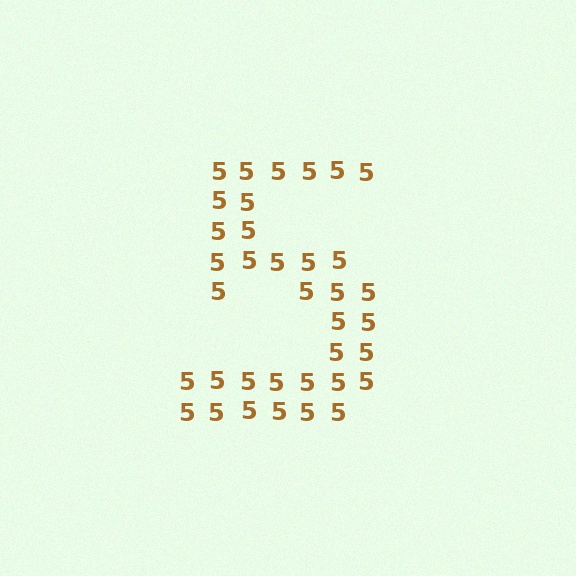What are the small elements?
The small elements are digit 5's.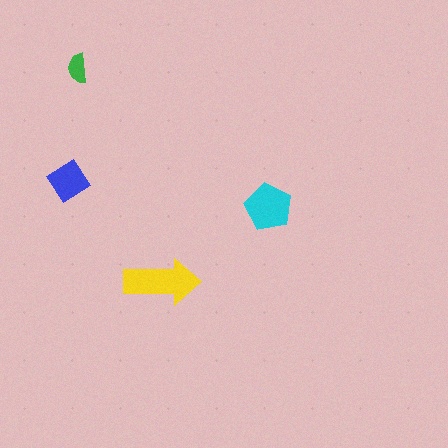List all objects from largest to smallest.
The yellow arrow, the cyan pentagon, the blue diamond, the green semicircle.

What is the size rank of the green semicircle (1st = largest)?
4th.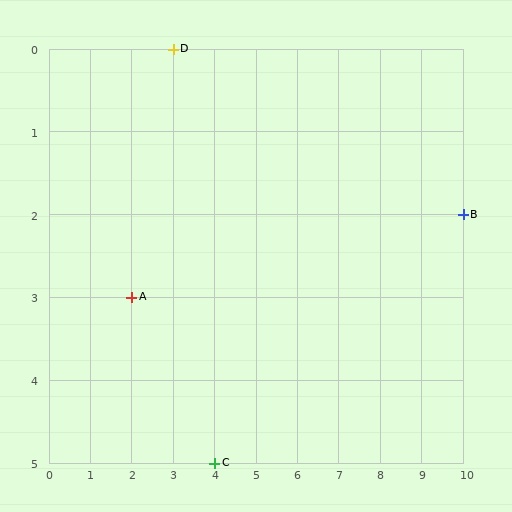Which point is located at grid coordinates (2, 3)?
Point A is at (2, 3).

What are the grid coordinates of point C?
Point C is at grid coordinates (4, 5).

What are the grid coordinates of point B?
Point B is at grid coordinates (10, 2).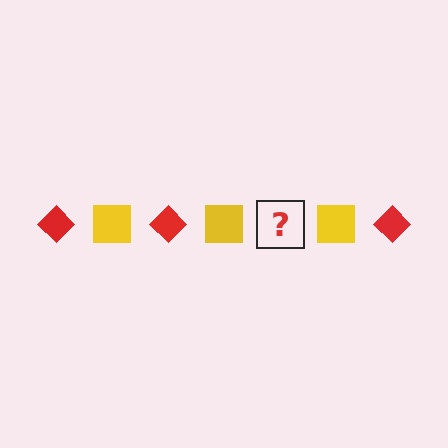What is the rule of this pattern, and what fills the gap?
The rule is that the pattern alternates between red diamond and yellow square. The gap should be filled with a red diamond.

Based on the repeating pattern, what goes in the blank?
The blank should be a red diamond.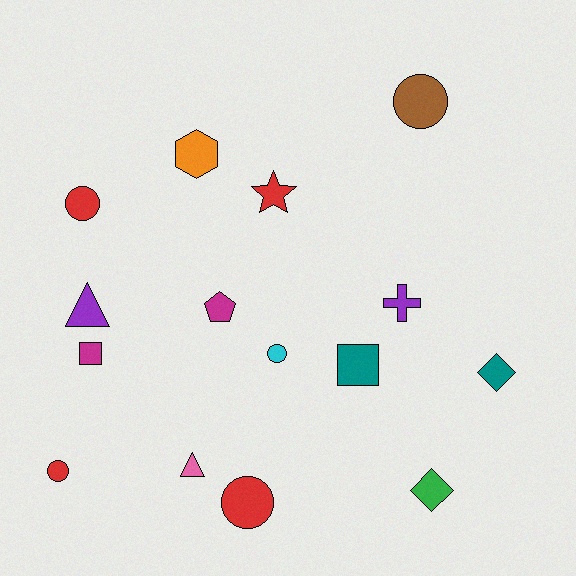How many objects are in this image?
There are 15 objects.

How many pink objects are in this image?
There is 1 pink object.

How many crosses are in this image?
There is 1 cross.